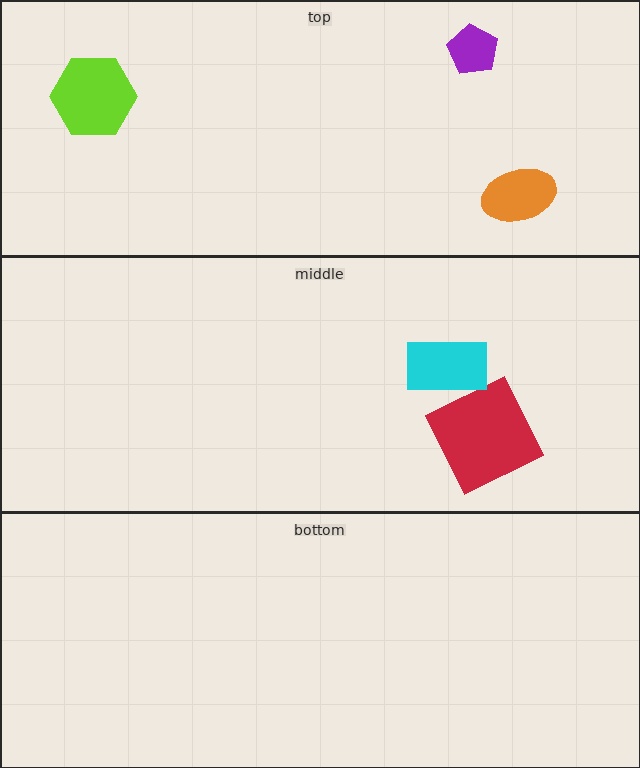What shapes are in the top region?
The orange ellipse, the lime hexagon, the purple pentagon.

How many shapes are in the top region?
3.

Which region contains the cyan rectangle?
The middle region.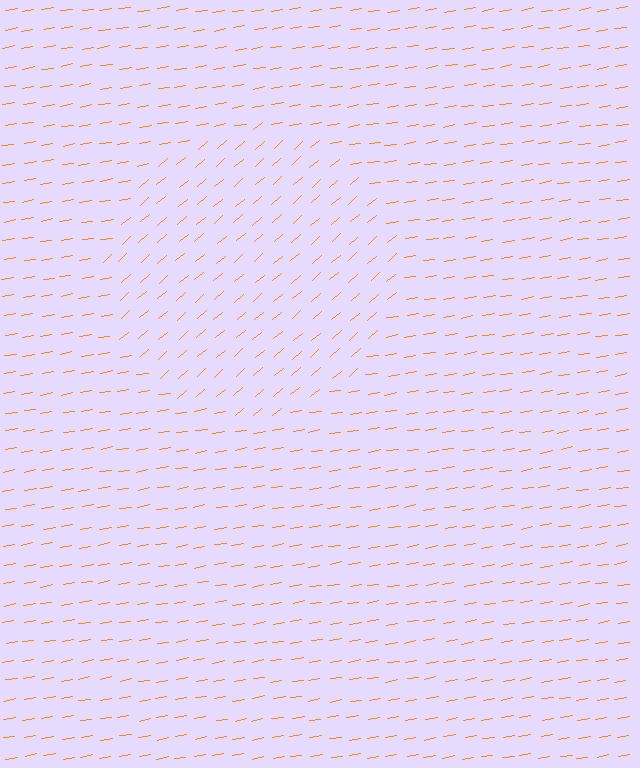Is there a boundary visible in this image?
Yes, there is a texture boundary formed by a change in line orientation.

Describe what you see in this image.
The image is filled with small orange line segments. A circle region in the image has lines oriented differently from the surrounding lines, creating a visible texture boundary.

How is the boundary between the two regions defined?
The boundary is defined purely by a change in line orientation (approximately 31 degrees difference). All lines are the same color and thickness.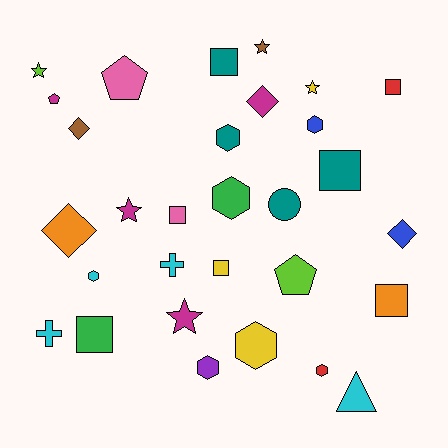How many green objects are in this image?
There are 2 green objects.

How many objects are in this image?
There are 30 objects.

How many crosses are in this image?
There are 2 crosses.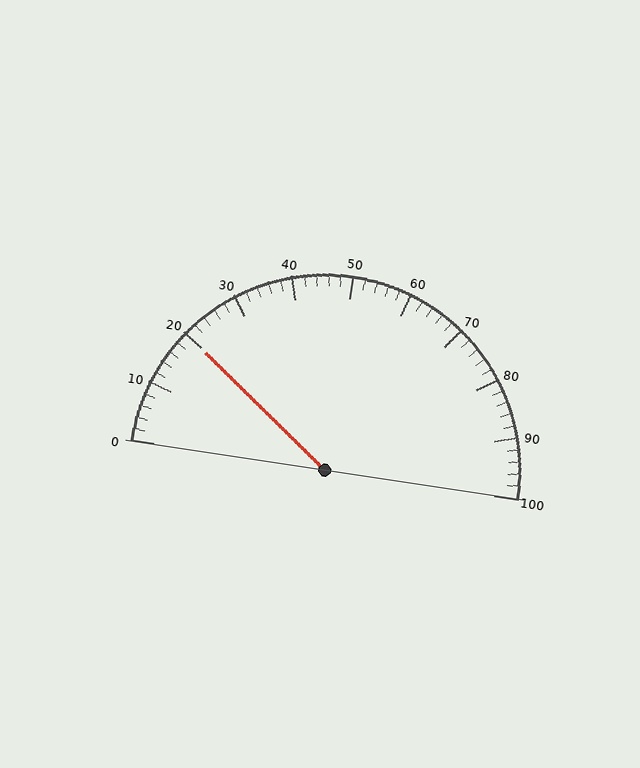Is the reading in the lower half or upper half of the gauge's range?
The reading is in the lower half of the range (0 to 100).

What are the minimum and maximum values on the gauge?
The gauge ranges from 0 to 100.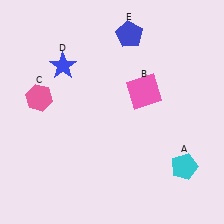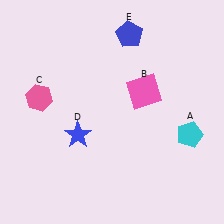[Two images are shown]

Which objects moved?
The objects that moved are: the cyan pentagon (A), the blue star (D).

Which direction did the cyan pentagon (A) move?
The cyan pentagon (A) moved up.